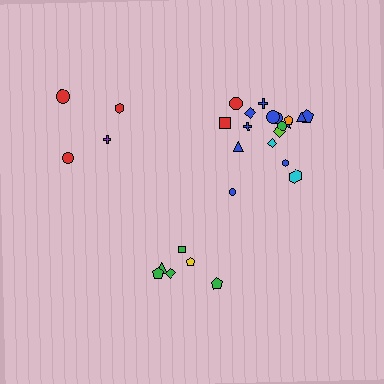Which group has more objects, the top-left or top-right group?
The top-right group.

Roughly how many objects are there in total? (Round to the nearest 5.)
Roughly 30 objects in total.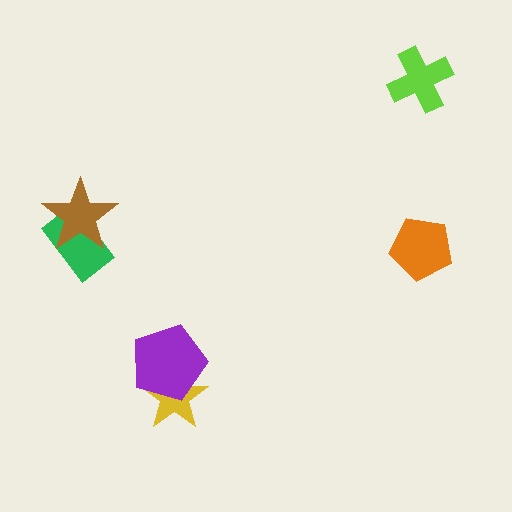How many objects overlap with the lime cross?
0 objects overlap with the lime cross.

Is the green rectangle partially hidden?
Yes, it is partially covered by another shape.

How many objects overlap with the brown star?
1 object overlaps with the brown star.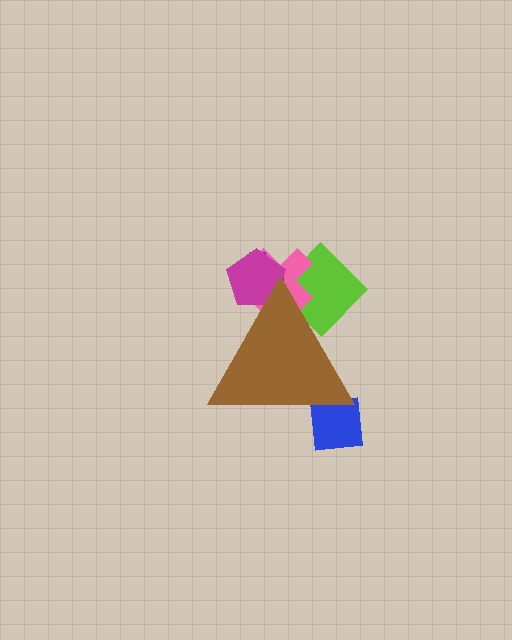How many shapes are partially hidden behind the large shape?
5 shapes are partially hidden.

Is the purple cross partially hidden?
Yes, the purple cross is partially hidden behind the brown triangle.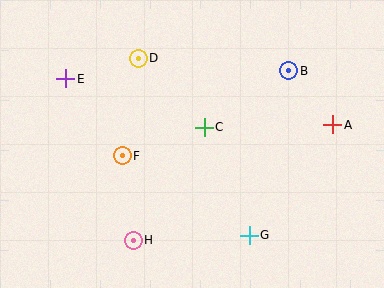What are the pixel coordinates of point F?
Point F is at (122, 156).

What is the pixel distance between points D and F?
The distance between D and F is 99 pixels.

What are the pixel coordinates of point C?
Point C is at (204, 127).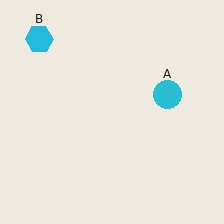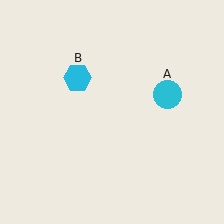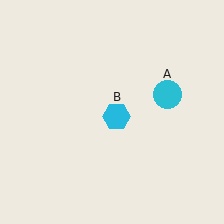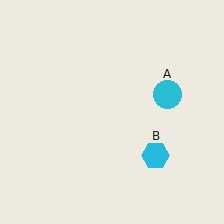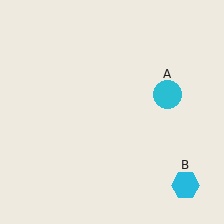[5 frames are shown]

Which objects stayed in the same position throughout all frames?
Cyan circle (object A) remained stationary.